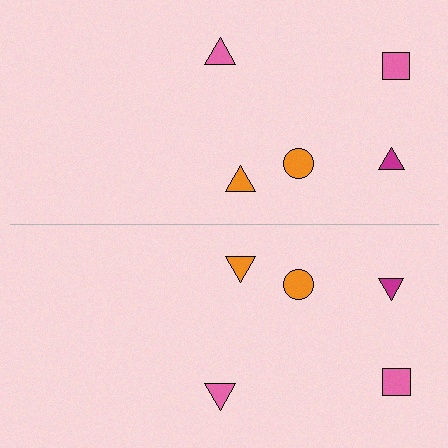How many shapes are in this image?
There are 10 shapes in this image.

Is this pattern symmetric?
Yes, this pattern has bilateral (reflection) symmetry.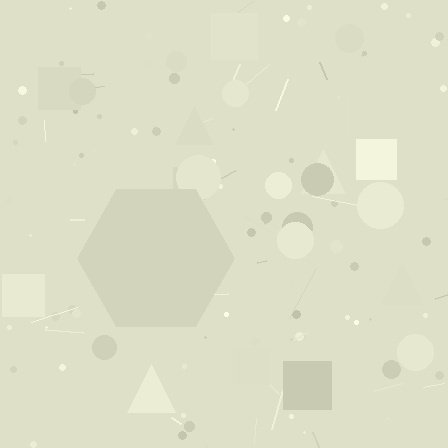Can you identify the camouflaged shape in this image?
The camouflaged shape is a hexagon.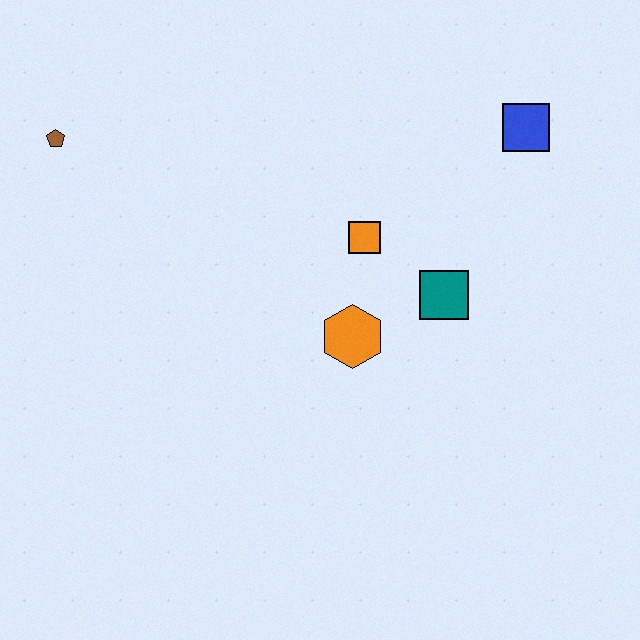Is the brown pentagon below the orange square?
No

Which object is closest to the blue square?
The teal square is closest to the blue square.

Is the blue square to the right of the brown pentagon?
Yes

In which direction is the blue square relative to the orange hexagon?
The blue square is above the orange hexagon.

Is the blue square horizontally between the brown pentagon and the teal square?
No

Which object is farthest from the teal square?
The brown pentagon is farthest from the teal square.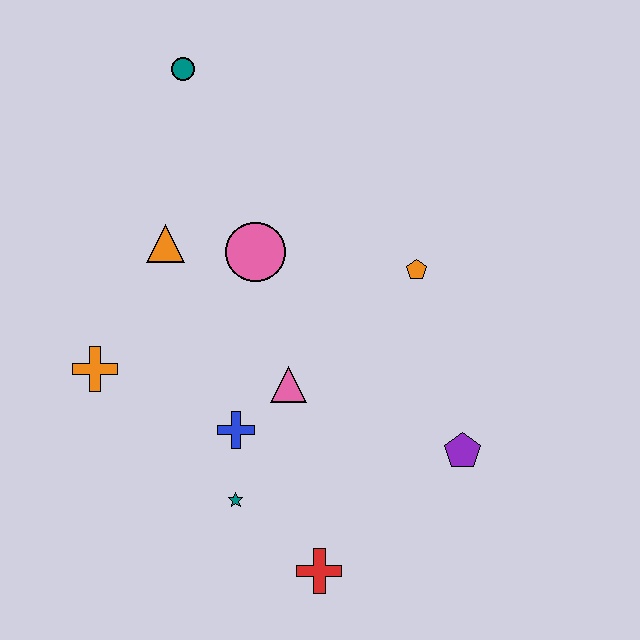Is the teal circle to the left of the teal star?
Yes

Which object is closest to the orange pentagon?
The pink circle is closest to the orange pentagon.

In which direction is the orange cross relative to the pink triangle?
The orange cross is to the left of the pink triangle.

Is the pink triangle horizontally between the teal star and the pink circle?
No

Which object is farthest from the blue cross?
The teal circle is farthest from the blue cross.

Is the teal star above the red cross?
Yes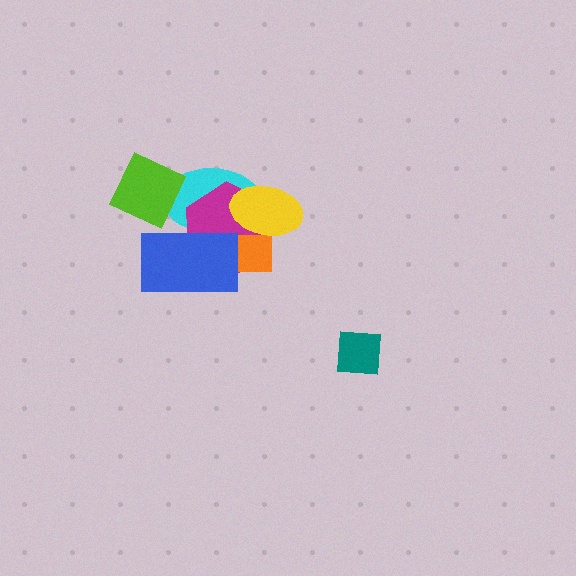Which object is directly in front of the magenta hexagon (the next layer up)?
The orange rectangle is directly in front of the magenta hexagon.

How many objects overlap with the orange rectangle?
4 objects overlap with the orange rectangle.